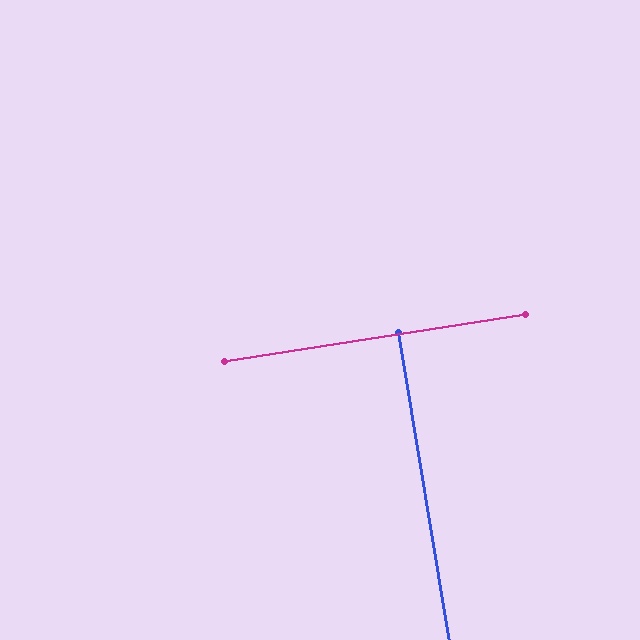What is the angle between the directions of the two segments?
Approximately 90 degrees.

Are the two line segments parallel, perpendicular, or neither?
Perpendicular — they meet at approximately 90°.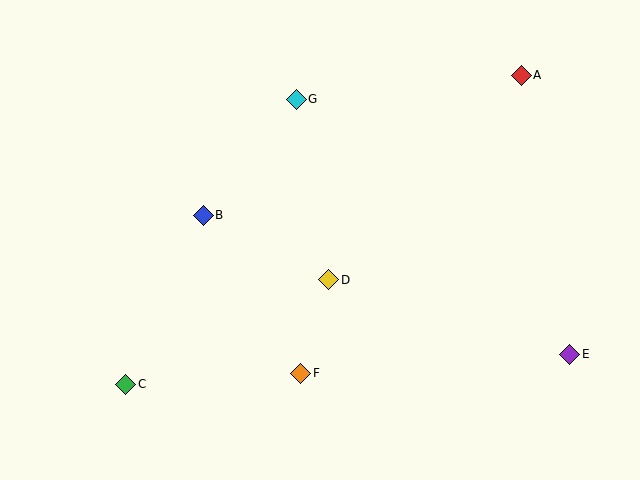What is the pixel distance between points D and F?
The distance between D and F is 98 pixels.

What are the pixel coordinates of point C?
Point C is at (126, 384).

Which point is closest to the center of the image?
Point D at (329, 280) is closest to the center.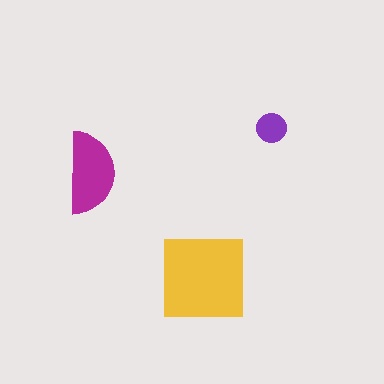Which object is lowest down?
The yellow square is bottommost.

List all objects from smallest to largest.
The purple circle, the magenta semicircle, the yellow square.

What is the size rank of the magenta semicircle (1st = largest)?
2nd.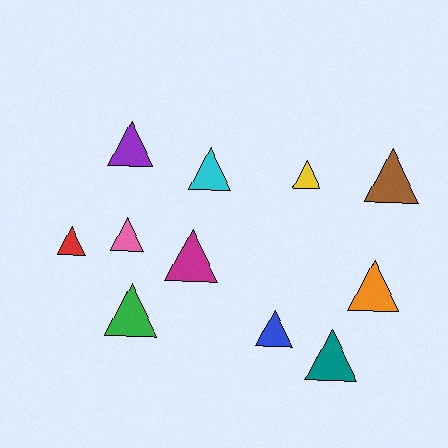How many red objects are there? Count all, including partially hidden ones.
There is 1 red object.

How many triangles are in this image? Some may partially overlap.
There are 11 triangles.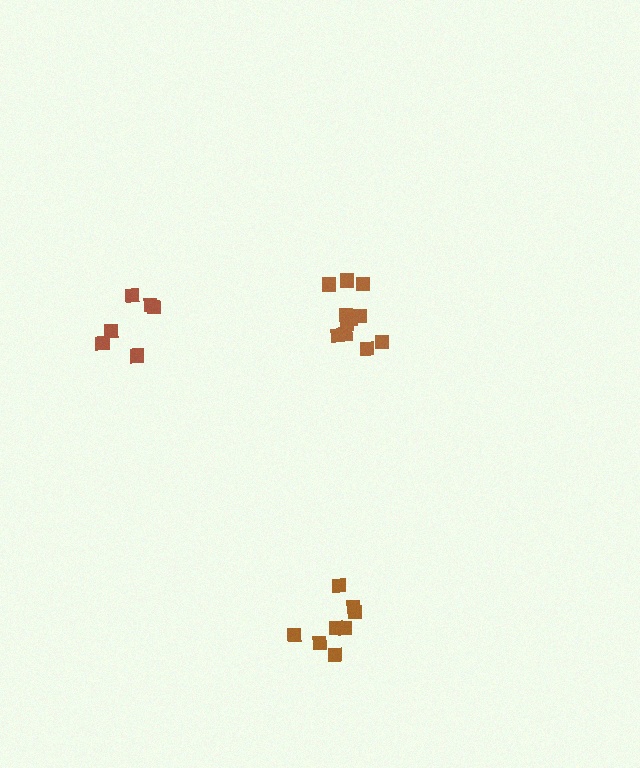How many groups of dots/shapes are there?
There are 3 groups.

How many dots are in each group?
Group 1: 11 dots, Group 2: 6 dots, Group 3: 8 dots (25 total).